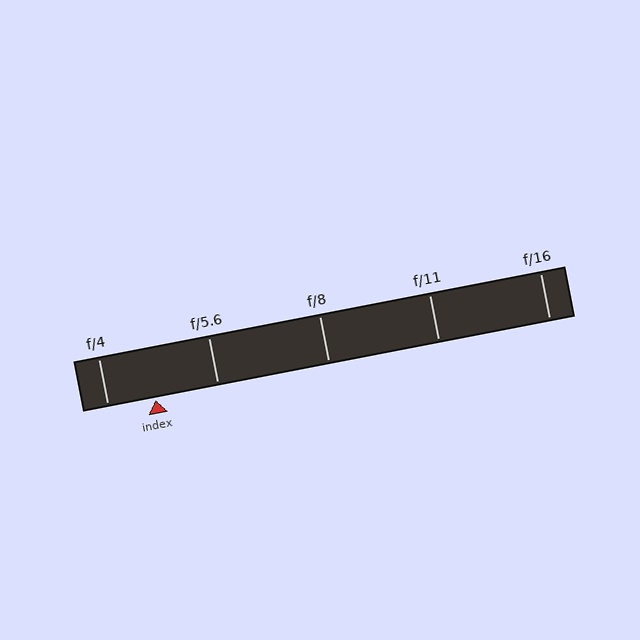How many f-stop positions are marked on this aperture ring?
There are 5 f-stop positions marked.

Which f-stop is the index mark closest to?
The index mark is closest to f/4.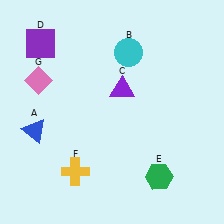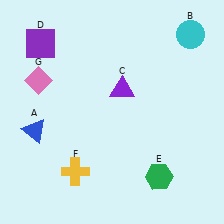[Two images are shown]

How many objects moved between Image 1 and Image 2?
1 object moved between the two images.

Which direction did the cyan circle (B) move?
The cyan circle (B) moved right.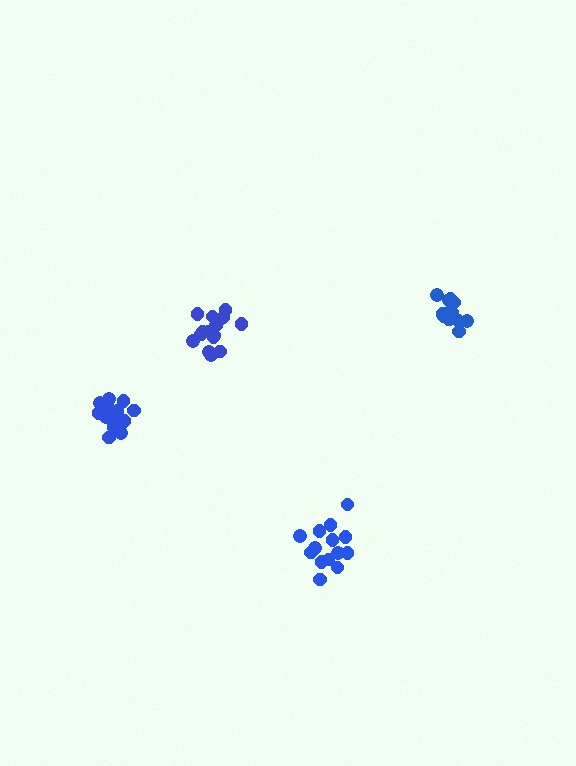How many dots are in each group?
Group 1: 16 dots, Group 2: 13 dots, Group 3: 13 dots, Group 4: 14 dots (56 total).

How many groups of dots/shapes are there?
There are 4 groups.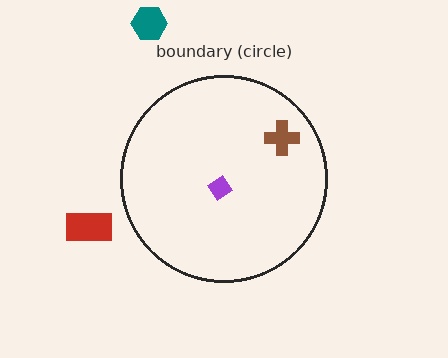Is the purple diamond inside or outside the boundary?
Inside.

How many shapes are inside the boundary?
2 inside, 2 outside.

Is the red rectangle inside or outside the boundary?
Outside.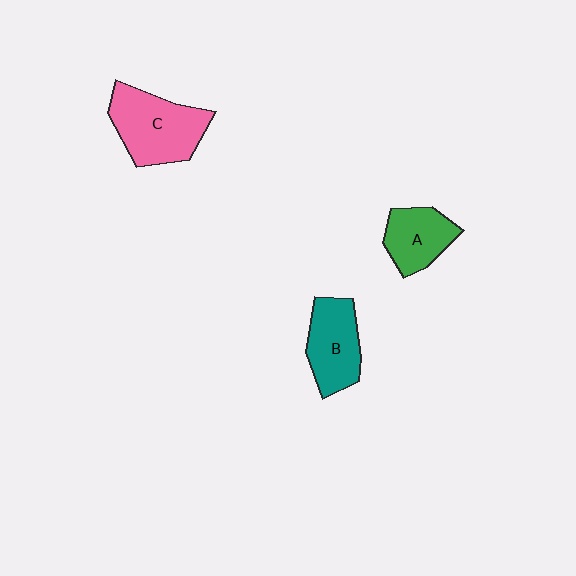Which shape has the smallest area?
Shape A (green).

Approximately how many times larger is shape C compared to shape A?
Approximately 1.5 times.